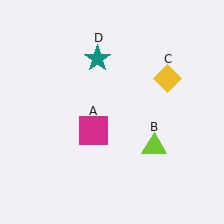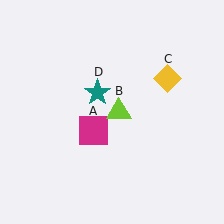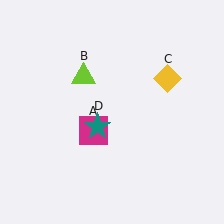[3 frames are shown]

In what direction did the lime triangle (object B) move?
The lime triangle (object B) moved up and to the left.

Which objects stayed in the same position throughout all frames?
Magenta square (object A) and yellow diamond (object C) remained stationary.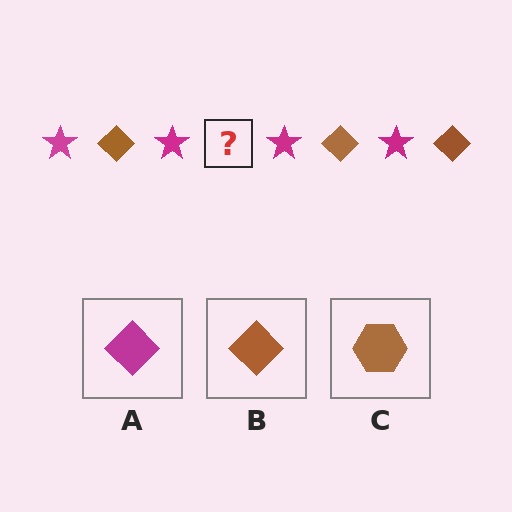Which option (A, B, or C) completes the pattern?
B.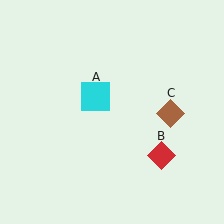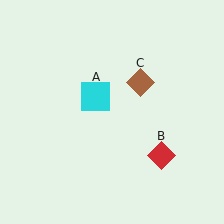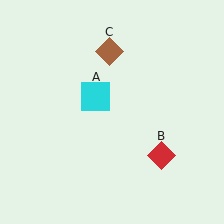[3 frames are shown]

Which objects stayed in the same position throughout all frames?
Cyan square (object A) and red diamond (object B) remained stationary.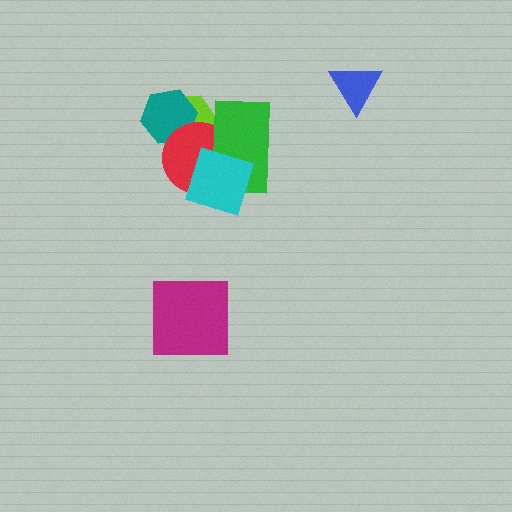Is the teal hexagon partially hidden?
Yes, it is partially covered by another shape.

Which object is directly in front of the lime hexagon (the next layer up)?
The teal hexagon is directly in front of the lime hexagon.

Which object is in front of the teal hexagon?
The red circle is in front of the teal hexagon.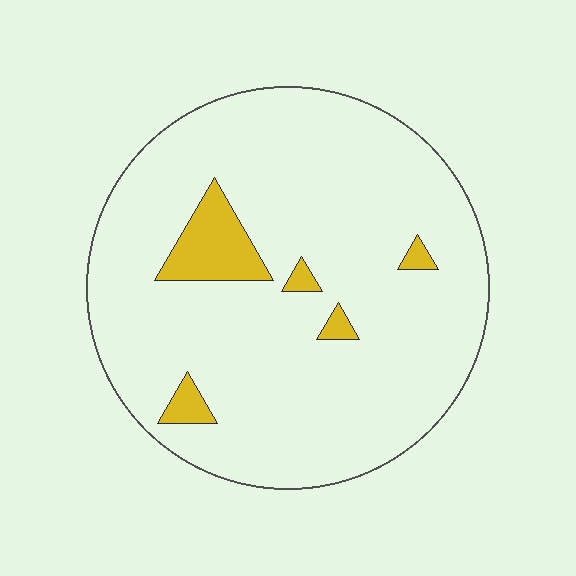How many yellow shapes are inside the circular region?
5.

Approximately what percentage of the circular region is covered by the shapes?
Approximately 10%.